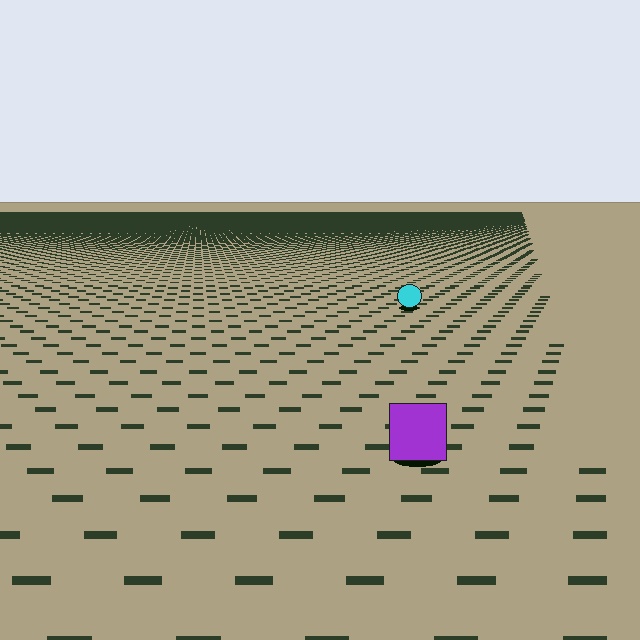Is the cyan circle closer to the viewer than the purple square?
No. The purple square is closer — you can tell from the texture gradient: the ground texture is coarser near it.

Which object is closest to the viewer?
The purple square is closest. The texture marks near it are larger and more spread out.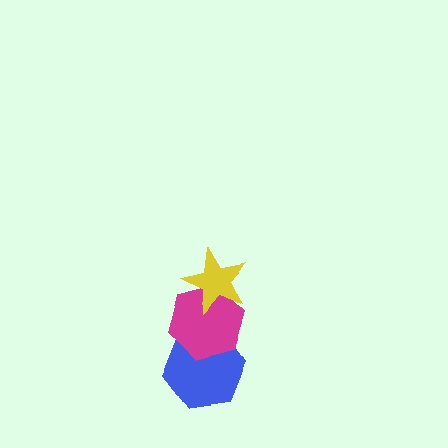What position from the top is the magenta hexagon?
The magenta hexagon is 2nd from the top.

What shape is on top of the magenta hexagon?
The yellow star is on top of the magenta hexagon.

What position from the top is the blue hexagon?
The blue hexagon is 3rd from the top.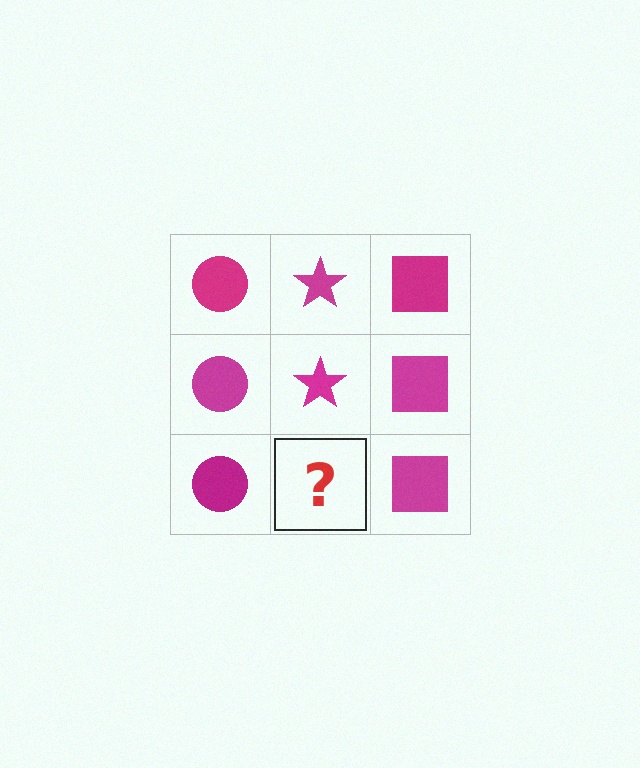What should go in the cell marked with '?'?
The missing cell should contain a magenta star.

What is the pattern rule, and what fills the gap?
The rule is that each column has a consistent shape. The gap should be filled with a magenta star.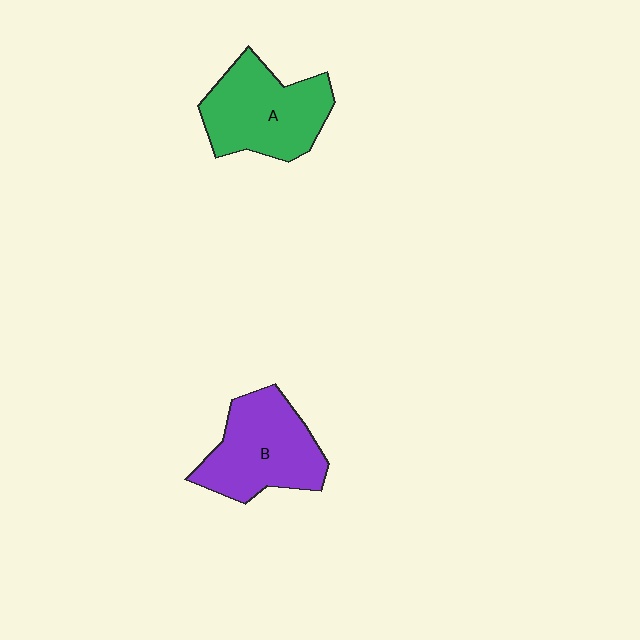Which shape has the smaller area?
Shape B (purple).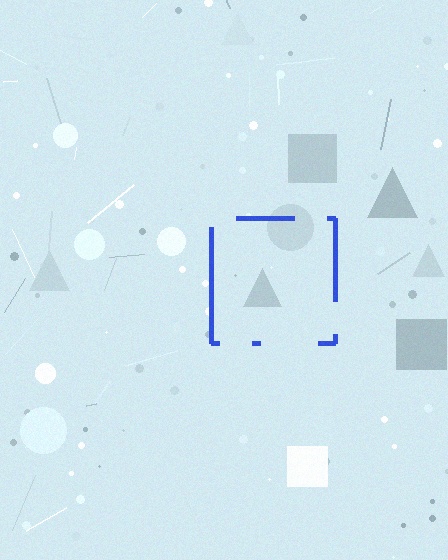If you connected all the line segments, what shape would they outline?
They would outline a square.